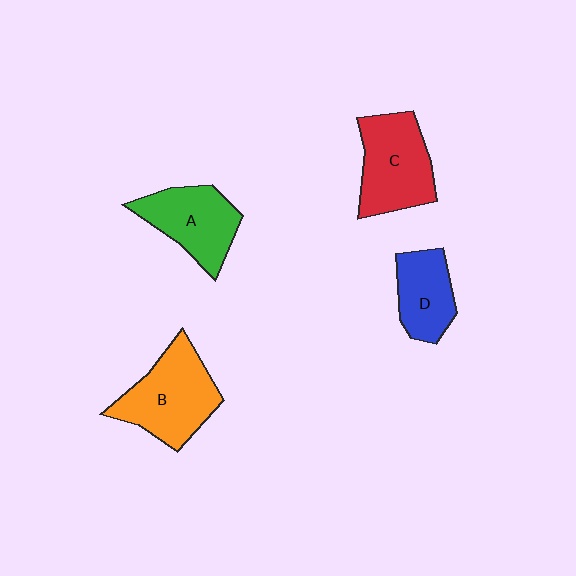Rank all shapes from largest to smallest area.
From largest to smallest: B (orange), C (red), A (green), D (blue).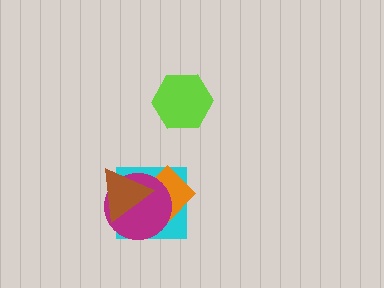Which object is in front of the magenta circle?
The brown triangle is in front of the magenta circle.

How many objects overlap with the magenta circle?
3 objects overlap with the magenta circle.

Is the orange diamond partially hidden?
Yes, it is partially covered by another shape.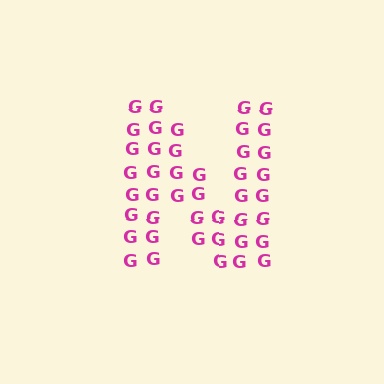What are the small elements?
The small elements are letter G's.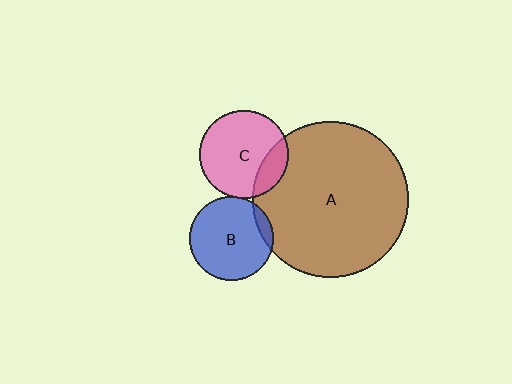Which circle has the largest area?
Circle A (brown).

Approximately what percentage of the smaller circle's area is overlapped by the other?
Approximately 20%.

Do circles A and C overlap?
Yes.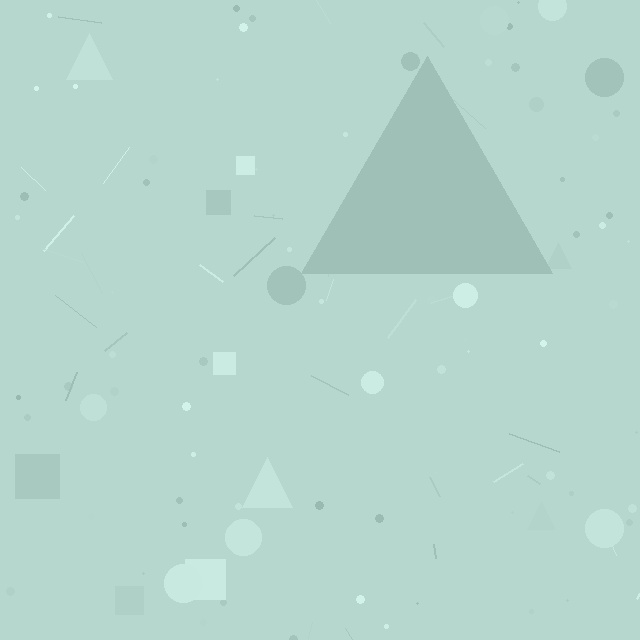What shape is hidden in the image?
A triangle is hidden in the image.